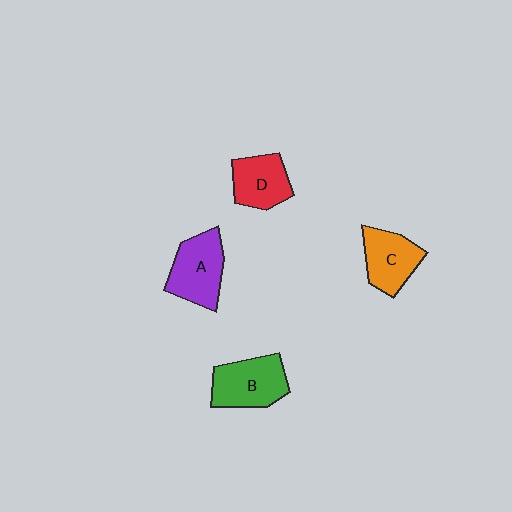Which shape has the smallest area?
Shape D (red).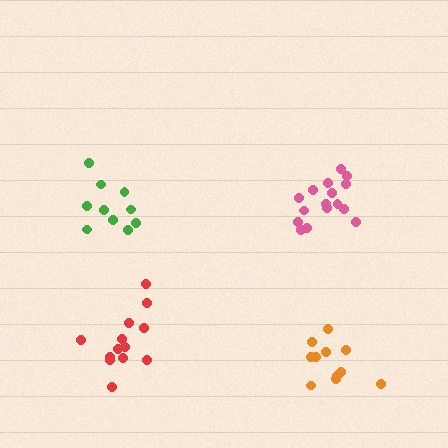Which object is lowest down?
The orange cluster is bottommost.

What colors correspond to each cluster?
The clusters are colored: orange, green, pink, red.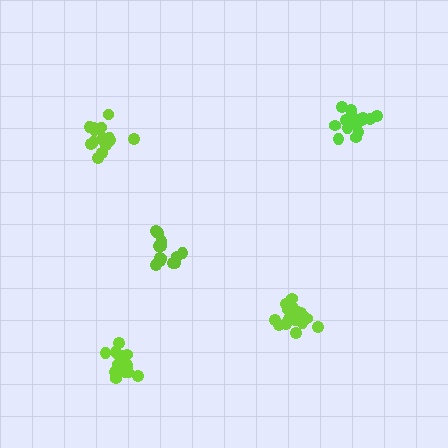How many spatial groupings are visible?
There are 5 spatial groupings.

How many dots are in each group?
Group 1: 19 dots, Group 2: 15 dots, Group 3: 16 dots, Group 4: 15 dots, Group 5: 17 dots (82 total).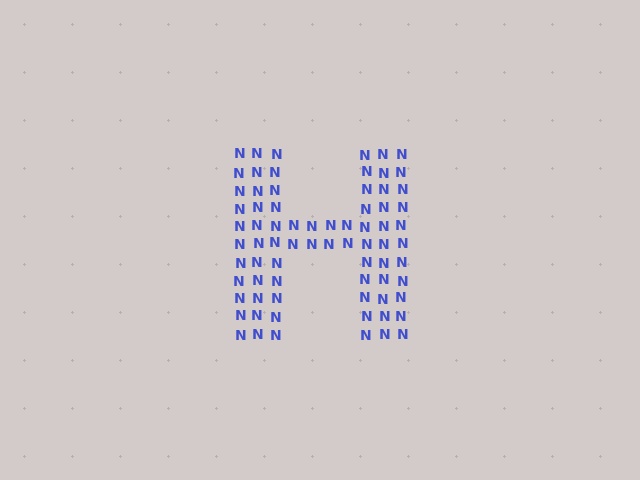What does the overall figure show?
The overall figure shows the letter H.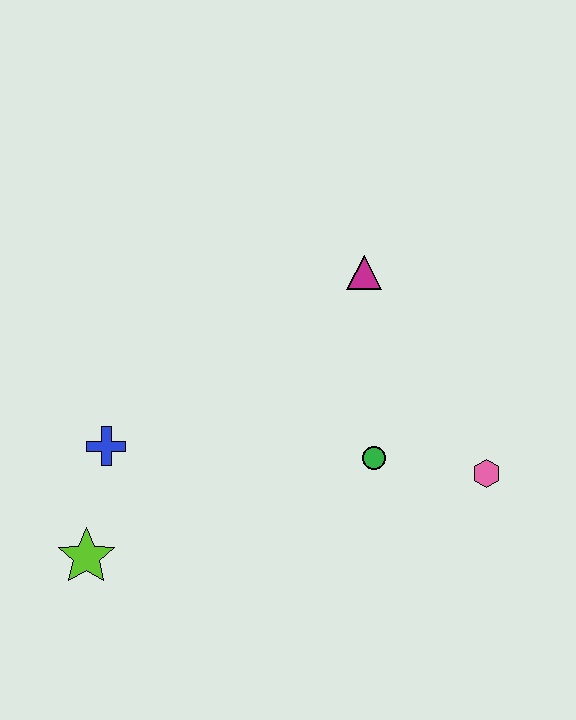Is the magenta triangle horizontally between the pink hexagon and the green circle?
No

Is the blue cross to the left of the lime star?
No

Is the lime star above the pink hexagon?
No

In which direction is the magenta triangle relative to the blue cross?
The magenta triangle is to the right of the blue cross.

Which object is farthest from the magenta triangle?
The lime star is farthest from the magenta triangle.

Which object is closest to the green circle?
The pink hexagon is closest to the green circle.